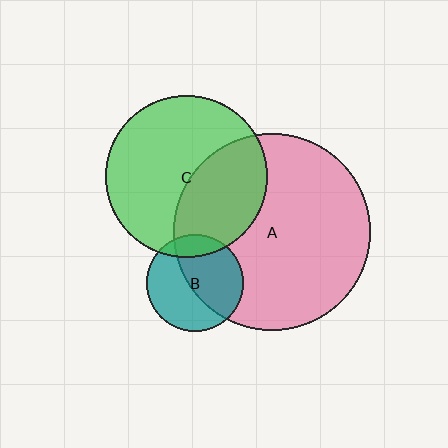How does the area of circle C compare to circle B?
Approximately 2.8 times.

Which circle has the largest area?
Circle A (pink).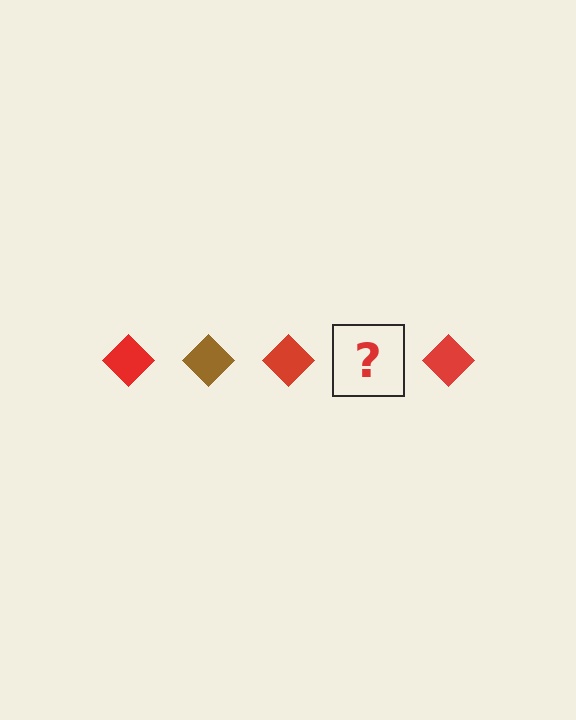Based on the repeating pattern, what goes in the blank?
The blank should be a brown diamond.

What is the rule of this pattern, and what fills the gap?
The rule is that the pattern cycles through red, brown diamonds. The gap should be filled with a brown diamond.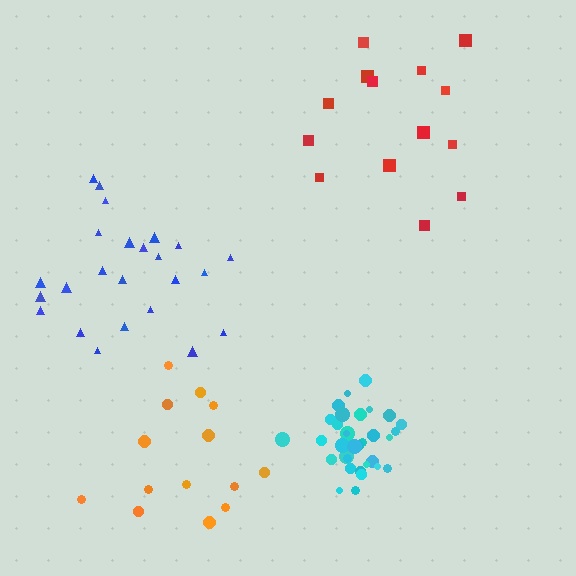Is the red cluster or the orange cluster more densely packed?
Orange.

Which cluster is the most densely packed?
Cyan.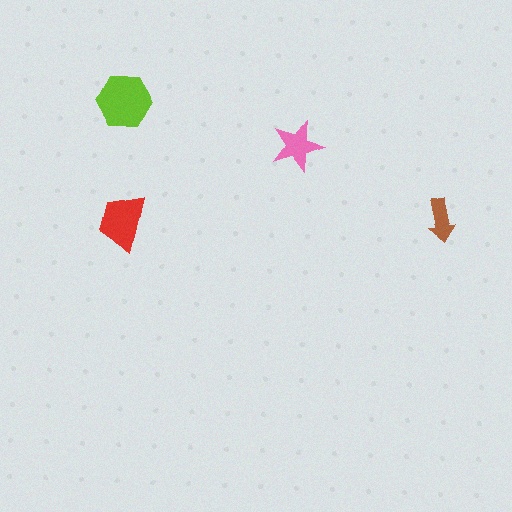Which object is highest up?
The lime hexagon is topmost.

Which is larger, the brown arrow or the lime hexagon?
The lime hexagon.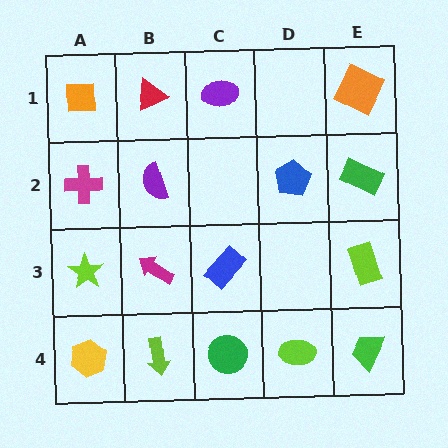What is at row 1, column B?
A red triangle.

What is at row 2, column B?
A purple semicircle.